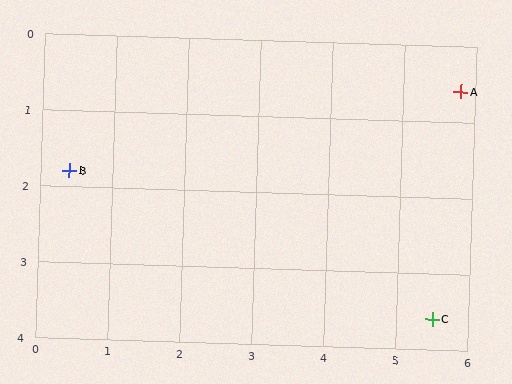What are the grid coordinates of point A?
Point A is at approximately (5.8, 0.6).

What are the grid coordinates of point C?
Point C is at approximately (5.5, 3.6).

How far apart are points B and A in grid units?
Points B and A are about 5.5 grid units apart.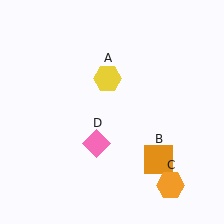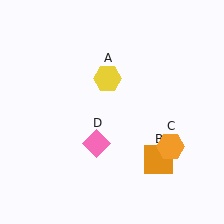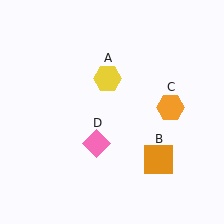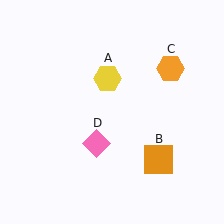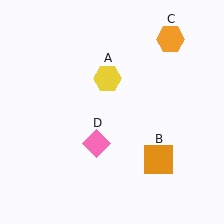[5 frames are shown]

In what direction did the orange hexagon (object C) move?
The orange hexagon (object C) moved up.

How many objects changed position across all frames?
1 object changed position: orange hexagon (object C).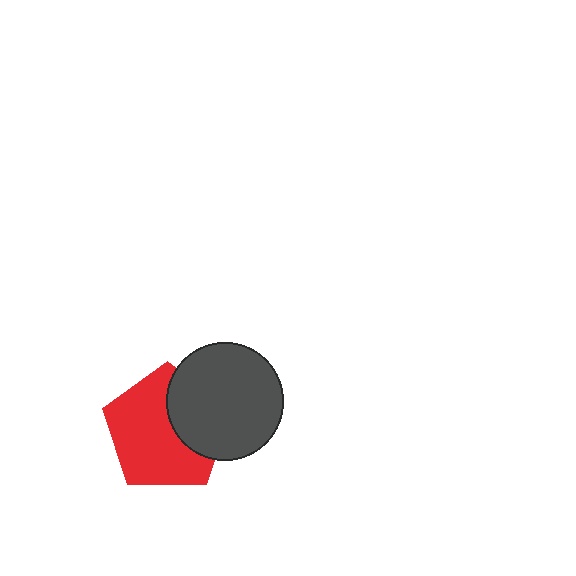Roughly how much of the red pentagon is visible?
Most of it is visible (roughly 67%).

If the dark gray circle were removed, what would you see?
You would see the complete red pentagon.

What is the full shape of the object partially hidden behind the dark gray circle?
The partially hidden object is a red pentagon.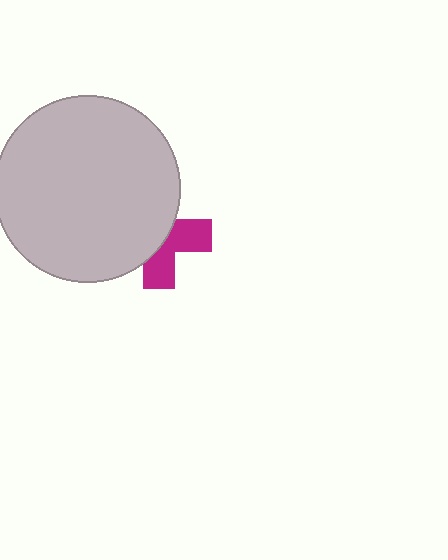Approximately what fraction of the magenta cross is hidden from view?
Roughly 57% of the magenta cross is hidden behind the light gray circle.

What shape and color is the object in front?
The object in front is a light gray circle.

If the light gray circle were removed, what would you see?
You would see the complete magenta cross.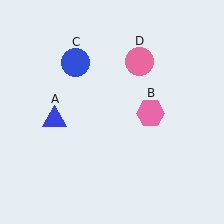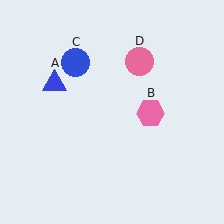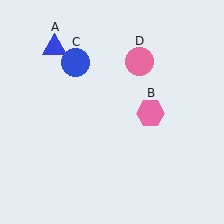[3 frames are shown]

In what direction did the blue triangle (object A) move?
The blue triangle (object A) moved up.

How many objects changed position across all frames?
1 object changed position: blue triangle (object A).